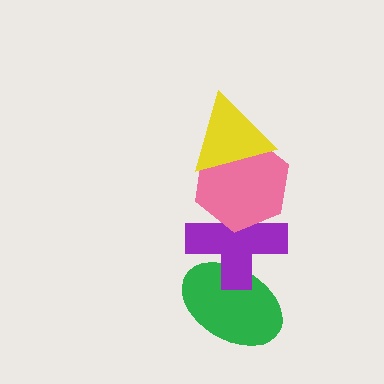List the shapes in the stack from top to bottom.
From top to bottom: the yellow triangle, the pink hexagon, the purple cross, the green ellipse.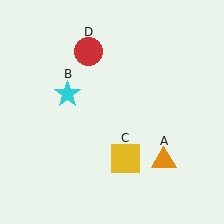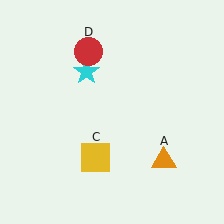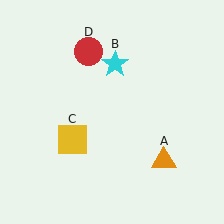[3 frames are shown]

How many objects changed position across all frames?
2 objects changed position: cyan star (object B), yellow square (object C).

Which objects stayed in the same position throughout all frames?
Orange triangle (object A) and red circle (object D) remained stationary.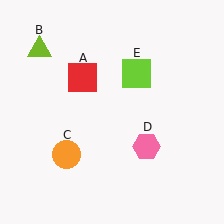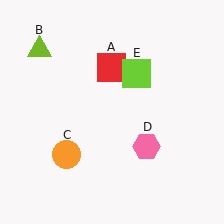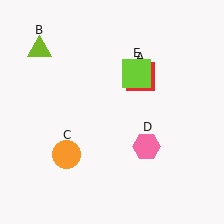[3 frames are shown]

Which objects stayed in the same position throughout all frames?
Lime triangle (object B) and orange circle (object C) and pink hexagon (object D) and lime square (object E) remained stationary.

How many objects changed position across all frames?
1 object changed position: red square (object A).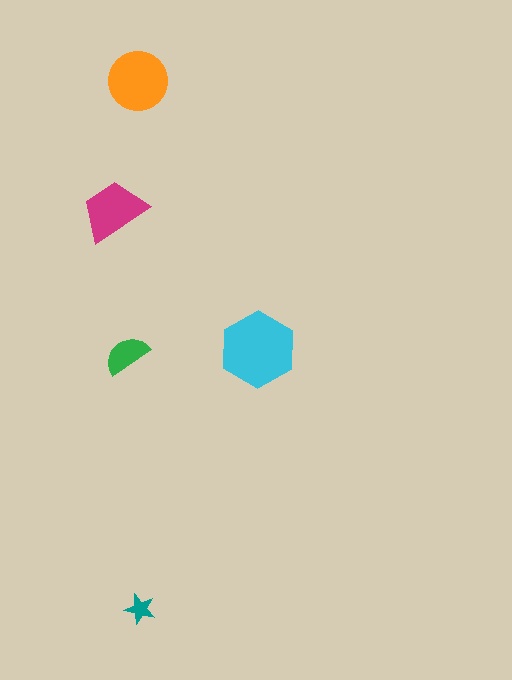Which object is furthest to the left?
The magenta trapezoid is leftmost.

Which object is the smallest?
The teal star.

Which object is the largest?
The cyan hexagon.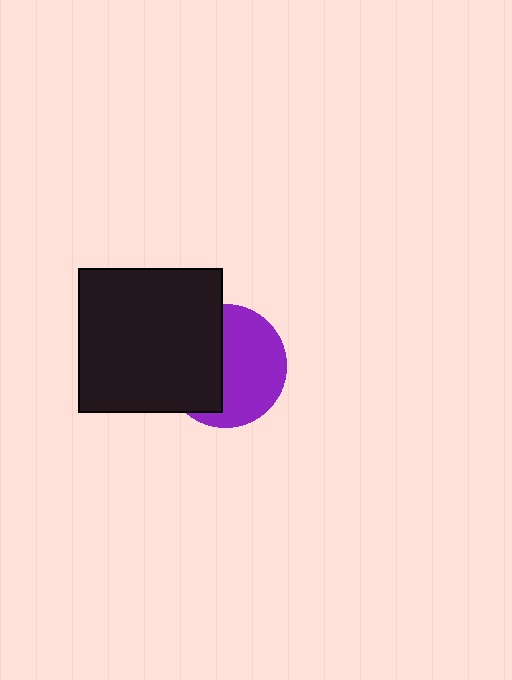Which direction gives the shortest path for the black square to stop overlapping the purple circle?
Moving left gives the shortest separation.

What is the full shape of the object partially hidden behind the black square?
The partially hidden object is a purple circle.